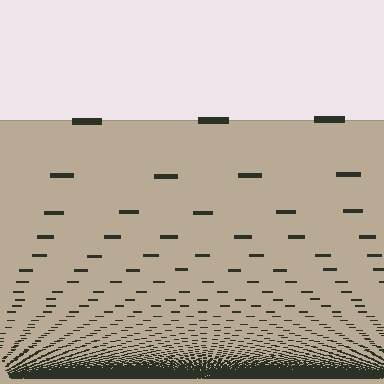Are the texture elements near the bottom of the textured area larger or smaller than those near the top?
Smaller. The gradient is inverted — elements near the bottom are smaller and denser.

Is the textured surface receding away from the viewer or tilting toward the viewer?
The surface appears to tilt toward the viewer. Texture elements get larger and sparser toward the top.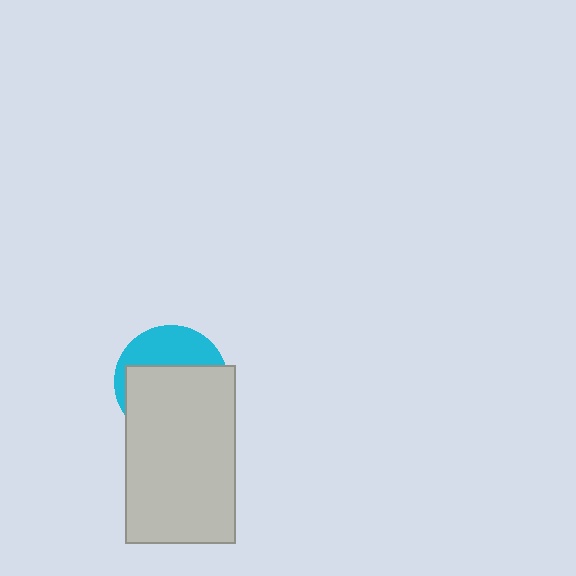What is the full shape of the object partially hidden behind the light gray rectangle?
The partially hidden object is a cyan circle.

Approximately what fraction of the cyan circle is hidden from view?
Roughly 64% of the cyan circle is hidden behind the light gray rectangle.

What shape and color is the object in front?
The object in front is a light gray rectangle.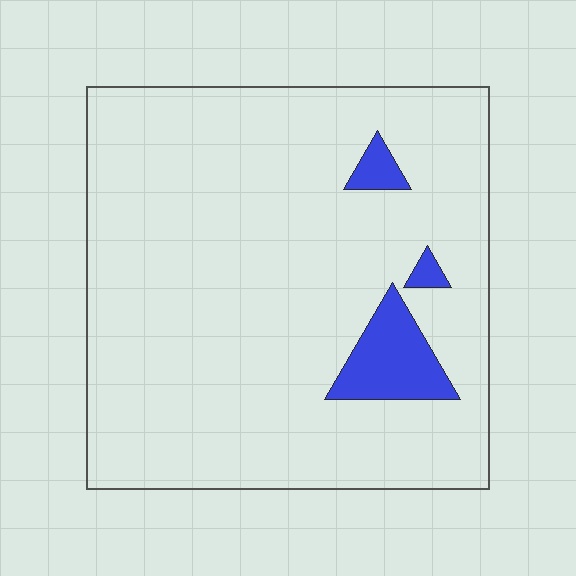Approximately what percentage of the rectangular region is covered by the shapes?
Approximately 5%.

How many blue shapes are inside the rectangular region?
3.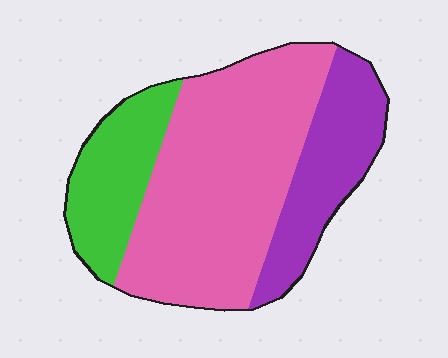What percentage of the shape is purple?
Purple covers roughly 25% of the shape.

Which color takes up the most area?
Pink, at roughly 55%.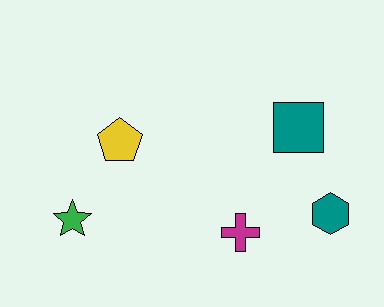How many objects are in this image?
There are 5 objects.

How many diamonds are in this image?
There are no diamonds.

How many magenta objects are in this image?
There is 1 magenta object.